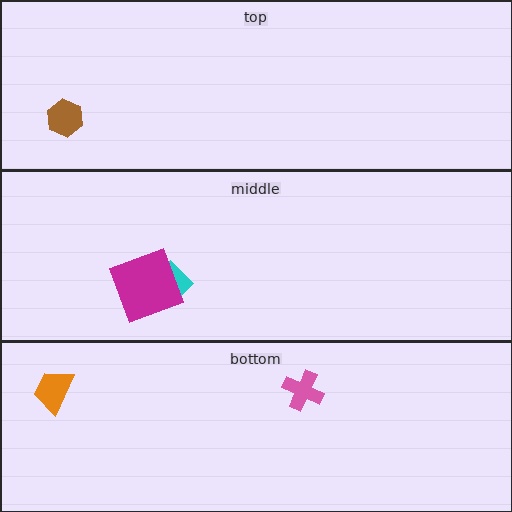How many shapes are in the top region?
1.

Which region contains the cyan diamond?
The middle region.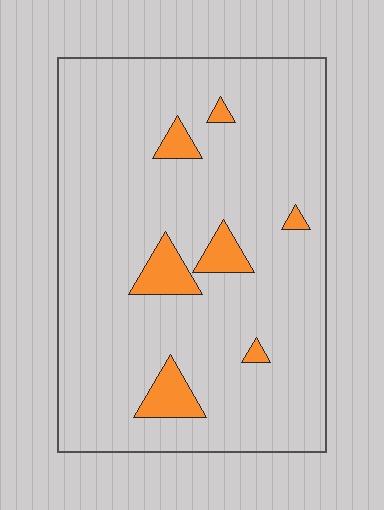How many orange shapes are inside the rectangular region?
7.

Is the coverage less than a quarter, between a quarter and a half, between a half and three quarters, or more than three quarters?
Less than a quarter.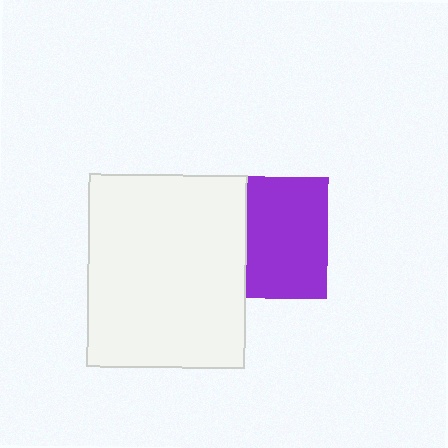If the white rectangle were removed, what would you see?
You would see the complete purple square.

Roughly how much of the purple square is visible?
Most of it is visible (roughly 66%).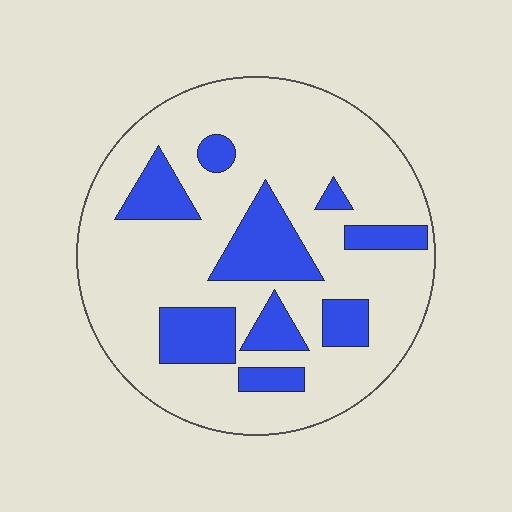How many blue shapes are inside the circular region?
9.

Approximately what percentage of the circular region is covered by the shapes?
Approximately 25%.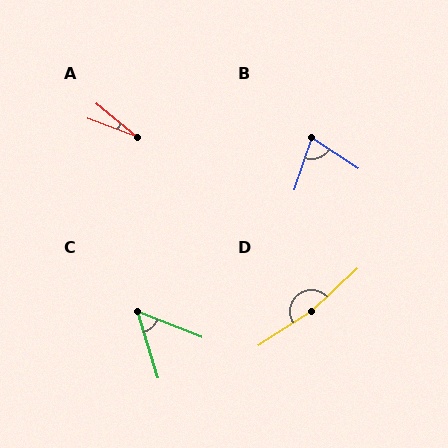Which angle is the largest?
D, at approximately 170 degrees.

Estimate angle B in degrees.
Approximately 75 degrees.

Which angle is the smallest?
A, at approximately 19 degrees.